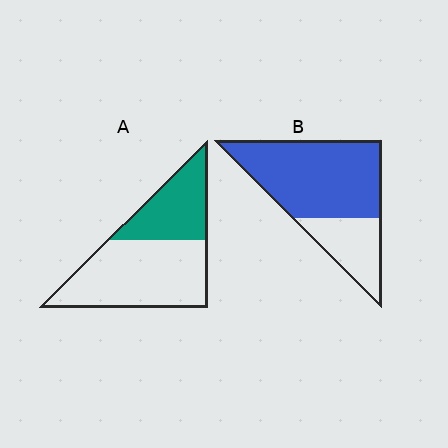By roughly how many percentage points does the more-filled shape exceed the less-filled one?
By roughly 35 percentage points (B over A).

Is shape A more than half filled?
No.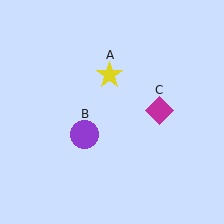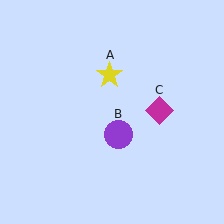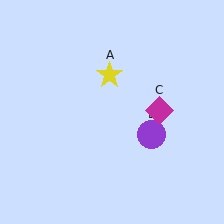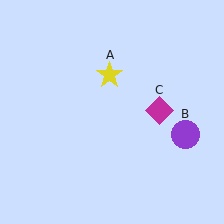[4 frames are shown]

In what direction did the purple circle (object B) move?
The purple circle (object B) moved right.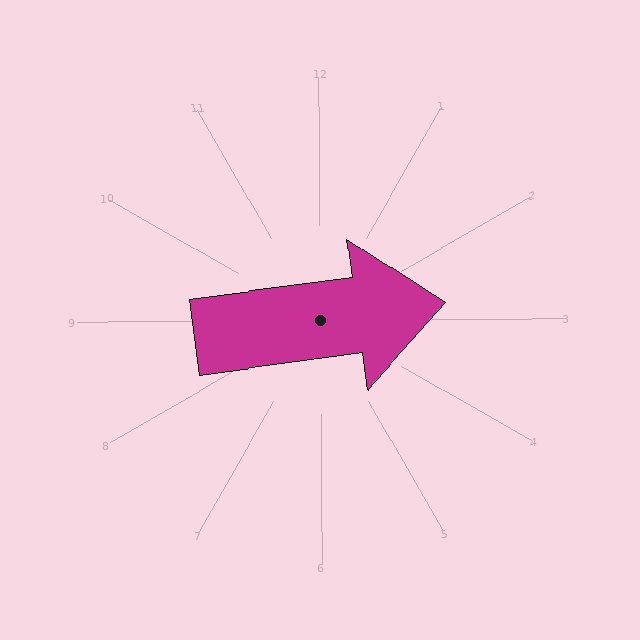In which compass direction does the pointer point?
East.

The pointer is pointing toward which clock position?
Roughly 3 o'clock.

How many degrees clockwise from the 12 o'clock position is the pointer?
Approximately 83 degrees.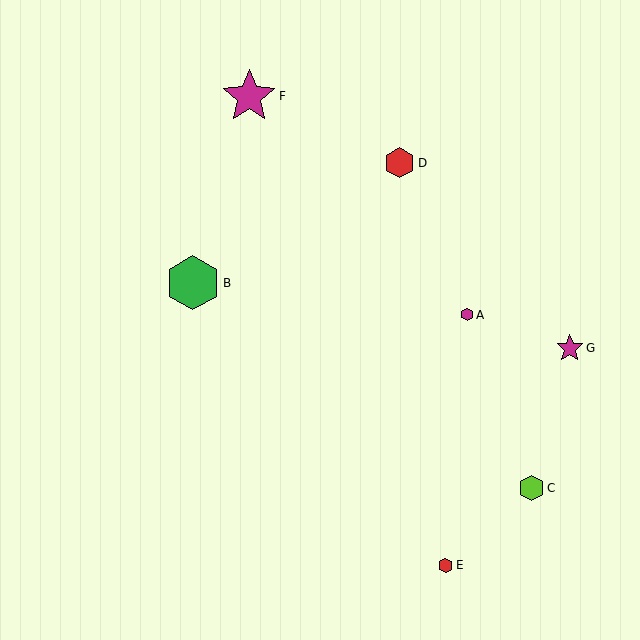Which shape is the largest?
The green hexagon (labeled B) is the largest.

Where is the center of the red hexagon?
The center of the red hexagon is at (445, 565).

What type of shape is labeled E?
Shape E is a red hexagon.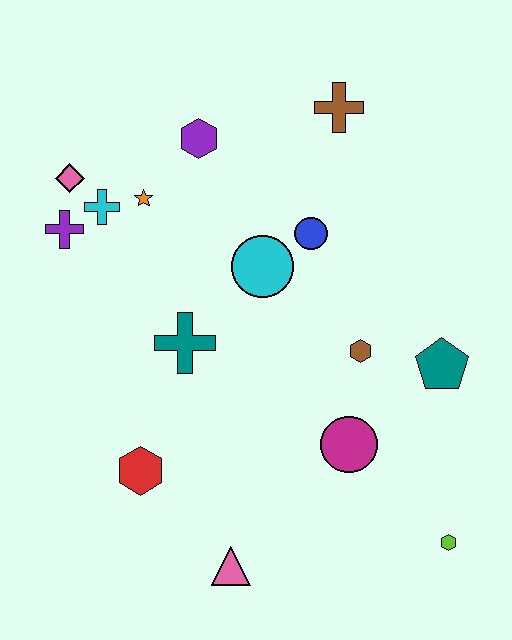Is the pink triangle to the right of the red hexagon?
Yes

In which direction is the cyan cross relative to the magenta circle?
The cyan cross is to the left of the magenta circle.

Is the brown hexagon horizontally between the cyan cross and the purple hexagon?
No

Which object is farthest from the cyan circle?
The lime hexagon is farthest from the cyan circle.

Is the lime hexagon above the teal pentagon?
No